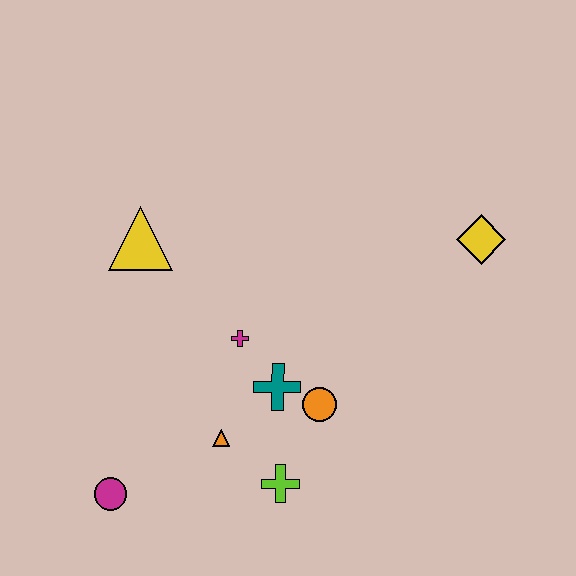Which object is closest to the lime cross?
The orange triangle is closest to the lime cross.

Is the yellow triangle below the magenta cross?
No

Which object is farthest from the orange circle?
The yellow triangle is farthest from the orange circle.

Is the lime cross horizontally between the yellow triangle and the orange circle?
Yes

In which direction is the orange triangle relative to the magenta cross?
The orange triangle is below the magenta cross.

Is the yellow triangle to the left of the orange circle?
Yes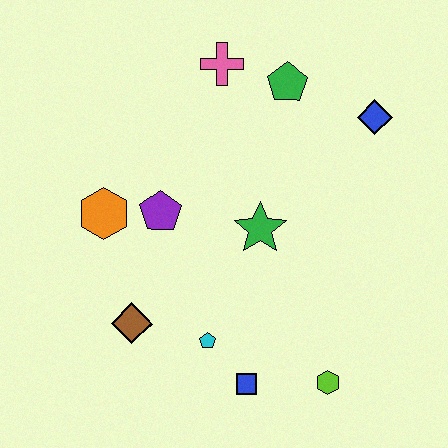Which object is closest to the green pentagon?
The pink cross is closest to the green pentagon.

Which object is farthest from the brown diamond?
The blue diamond is farthest from the brown diamond.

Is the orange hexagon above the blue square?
Yes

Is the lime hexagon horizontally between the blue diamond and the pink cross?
Yes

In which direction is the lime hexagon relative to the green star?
The lime hexagon is below the green star.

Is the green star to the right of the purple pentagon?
Yes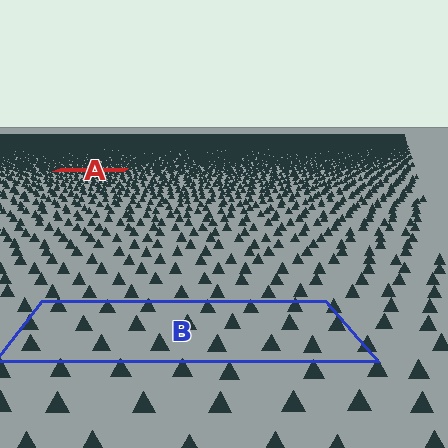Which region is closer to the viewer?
Region B is closer. The texture elements there are larger and more spread out.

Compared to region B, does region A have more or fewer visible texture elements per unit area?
Region A has more texture elements per unit area — they are packed more densely because it is farther away.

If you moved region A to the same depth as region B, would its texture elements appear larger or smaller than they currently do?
They would appear larger. At a closer depth, the same texture elements are projected at a bigger on-screen size.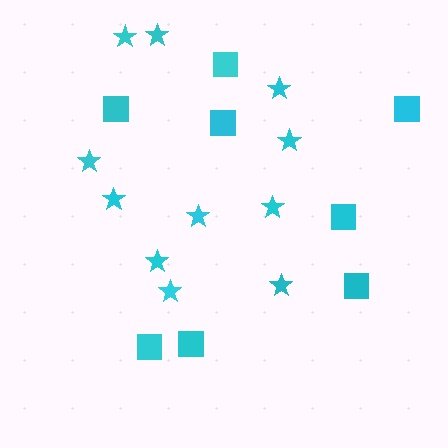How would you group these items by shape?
There are 2 groups: one group of stars (11) and one group of squares (8).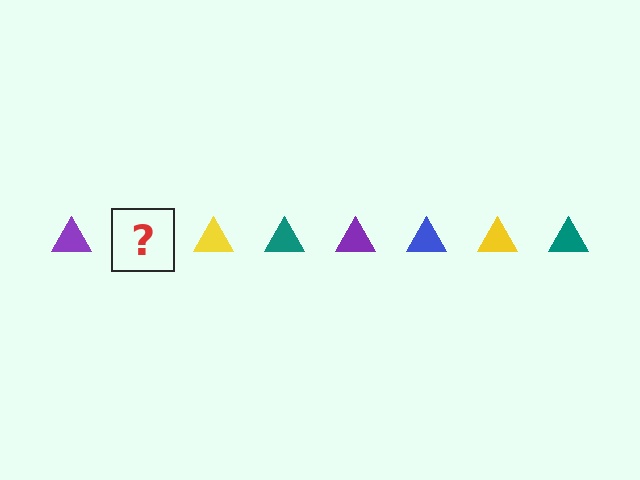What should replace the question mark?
The question mark should be replaced with a blue triangle.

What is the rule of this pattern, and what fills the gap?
The rule is that the pattern cycles through purple, blue, yellow, teal triangles. The gap should be filled with a blue triangle.